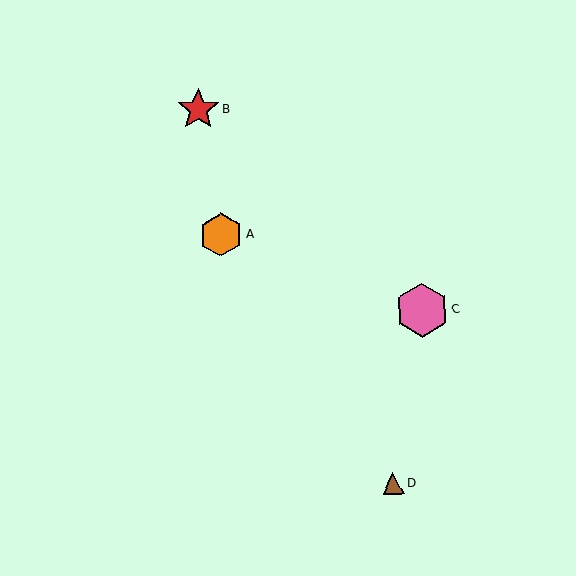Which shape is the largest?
The pink hexagon (labeled C) is the largest.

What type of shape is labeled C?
Shape C is a pink hexagon.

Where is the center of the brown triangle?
The center of the brown triangle is at (393, 483).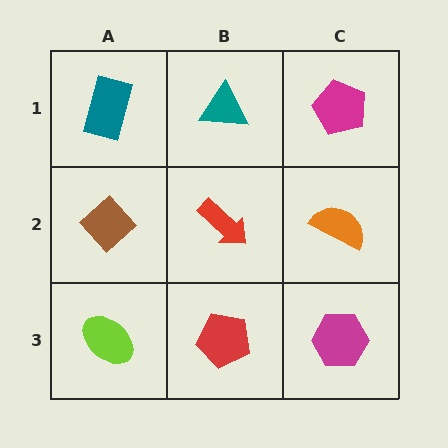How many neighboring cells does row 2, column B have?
4.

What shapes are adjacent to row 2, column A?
A teal rectangle (row 1, column A), a lime ellipse (row 3, column A), a red arrow (row 2, column B).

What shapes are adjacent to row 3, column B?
A red arrow (row 2, column B), a lime ellipse (row 3, column A), a magenta hexagon (row 3, column C).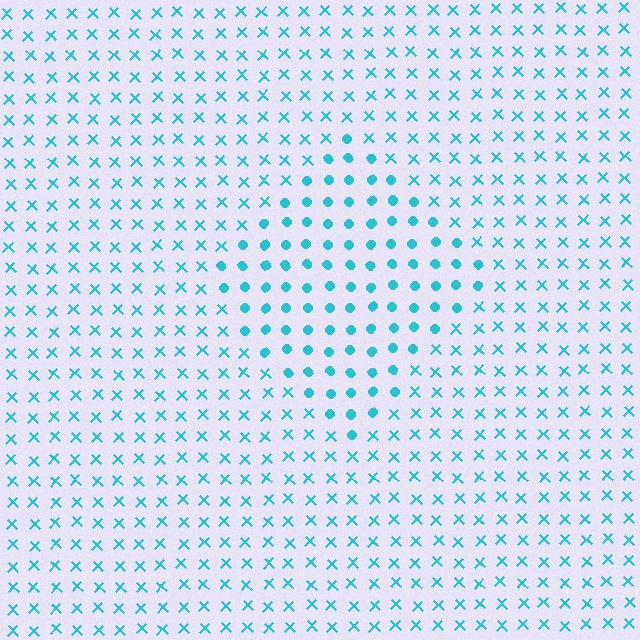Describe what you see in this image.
The image is filled with small cyan elements arranged in a uniform grid. A diamond-shaped region contains circles, while the surrounding area contains X marks. The boundary is defined purely by the change in element shape.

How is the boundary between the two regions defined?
The boundary is defined by a change in element shape: circles inside vs. X marks outside. All elements share the same color and spacing.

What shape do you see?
I see a diamond.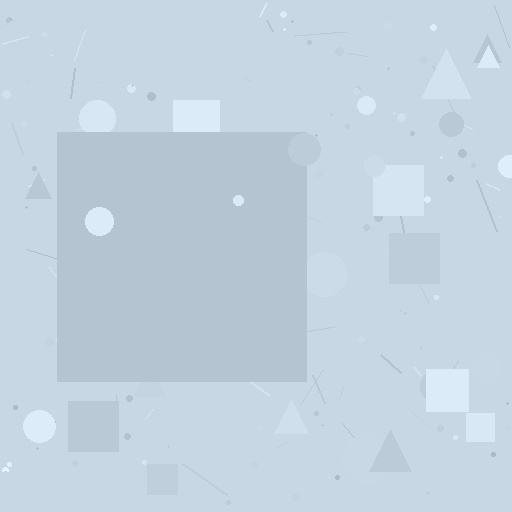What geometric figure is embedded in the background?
A square is embedded in the background.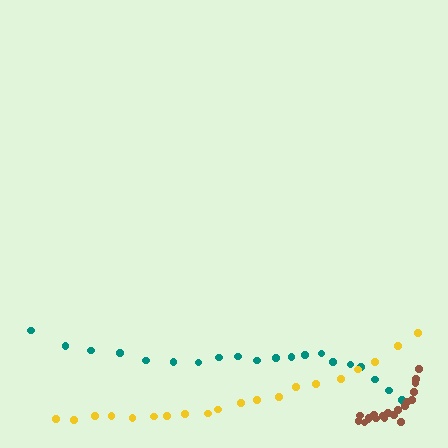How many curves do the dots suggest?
There are 3 distinct paths.